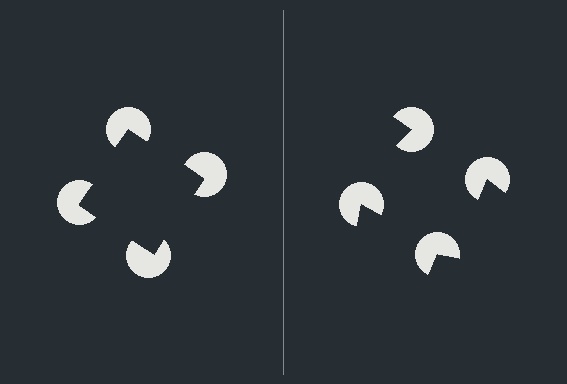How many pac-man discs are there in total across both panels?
8 — 4 on each side.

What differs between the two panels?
The pac-man discs are positioned identically on both sides; only the wedge orientations differ. On the left they align to a square; on the right they are misaligned.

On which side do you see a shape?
An illusory square appears on the left side. On the right side the wedge cuts are rotated, so no coherent shape forms.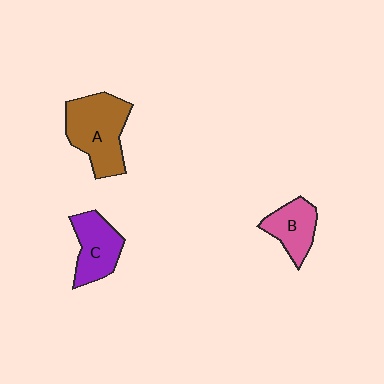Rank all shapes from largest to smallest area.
From largest to smallest: A (brown), C (purple), B (pink).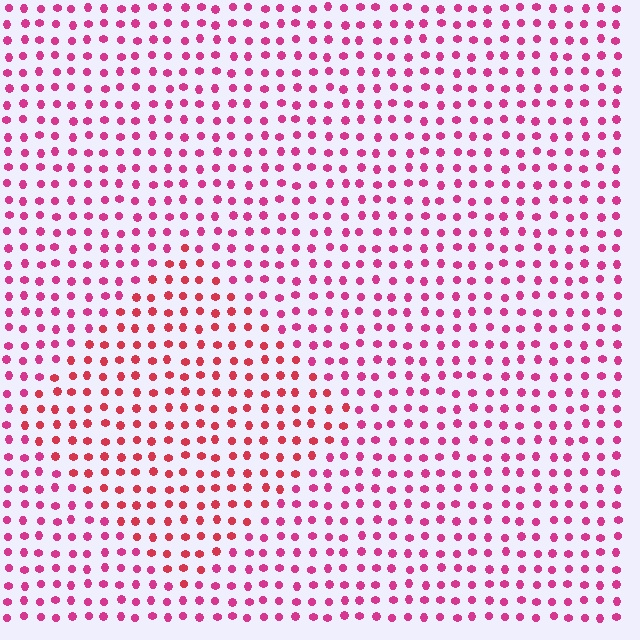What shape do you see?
I see a diamond.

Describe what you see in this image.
The image is filled with small magenta elements in a uniform arrangement. A diamond-shaped region is visible where the elements are tinted to a slightly different hue, forming a subtle color boundary.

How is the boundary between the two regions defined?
The boundary is defined purely by a slight shift in hue (about 25 degrees). Spacing, size, and orientation are identical on both sides.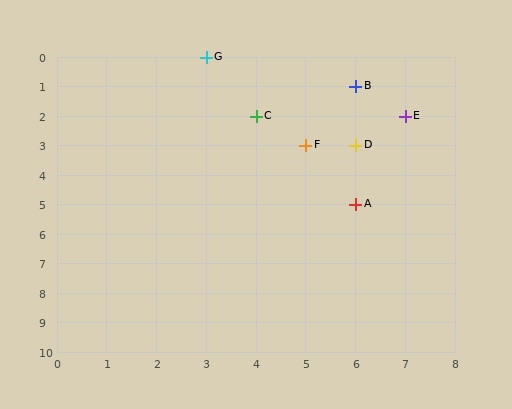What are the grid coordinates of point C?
Point C is at grid coordinates (4, 2).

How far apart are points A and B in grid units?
Points A and B are 4 rows apart.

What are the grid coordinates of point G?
Point G is at grid coordinates (3, 0).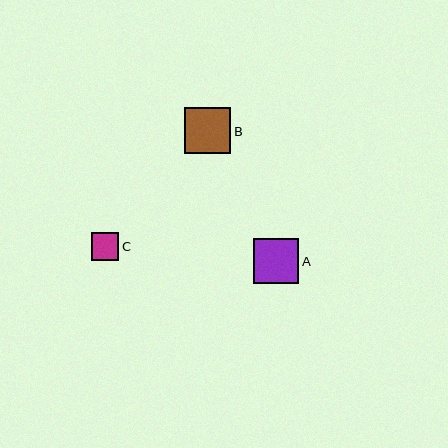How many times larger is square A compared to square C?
Square A is approximately 1.6 times the size of square C.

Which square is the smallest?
Square C is the smallest with a size of approximately 28 pixels.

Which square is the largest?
Square B is the largest with a size of approximately 46 pixels.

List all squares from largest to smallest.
From largest to smallest: B, A, C.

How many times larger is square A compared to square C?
Square A is approximately 1.6 times the size of square C.